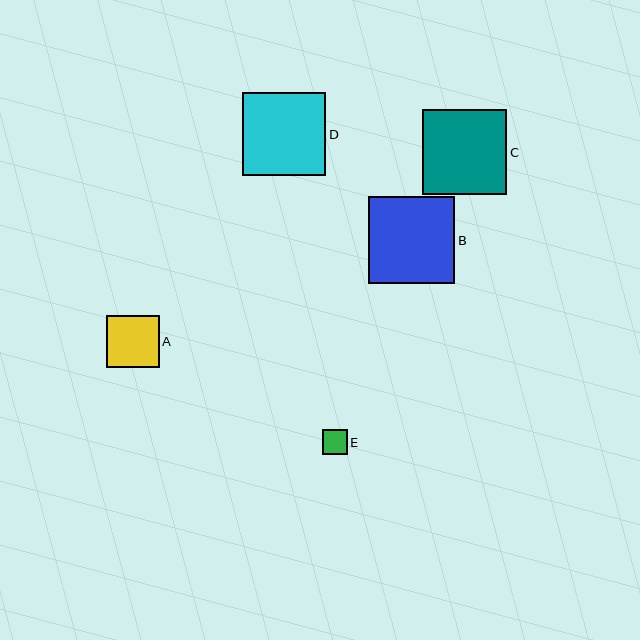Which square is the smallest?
Square E is the smallest with a size of approximately 25 pixels.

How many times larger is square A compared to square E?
Square A is approximately 2.1 times the size of square E.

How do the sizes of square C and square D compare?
Square C and square D are approximately the same size.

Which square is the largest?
Square B is the largest with a size of approximately 87 pixels.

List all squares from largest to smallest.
From largest to smallest: B, C, D, A, E.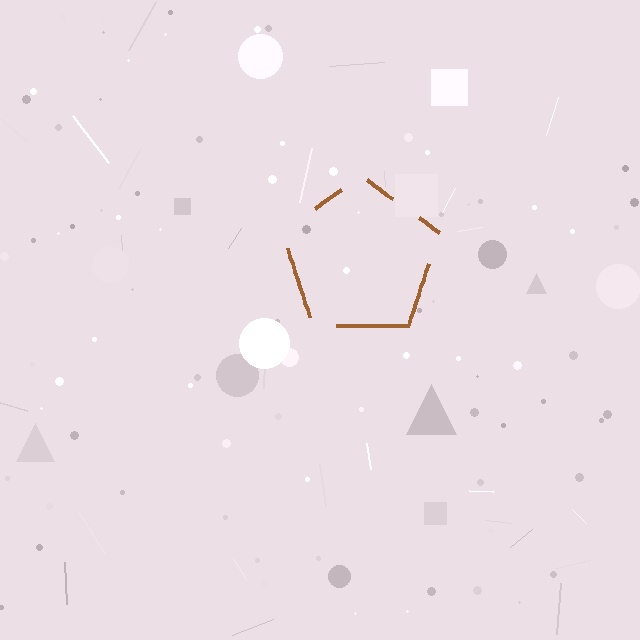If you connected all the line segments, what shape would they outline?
They would outline a pentagon.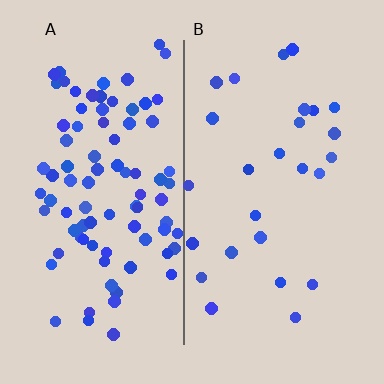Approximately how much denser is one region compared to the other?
Approximately 3.2× — region A over region B.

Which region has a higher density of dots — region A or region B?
A (the left).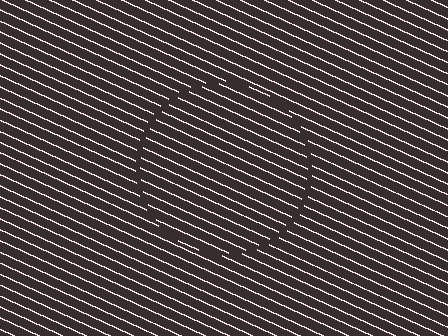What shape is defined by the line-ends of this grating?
An illusory circle. The interior of the shape contains the same grating, shifted by half a period — the contour is defined by the phase discontinuity where line-ends from the inner and outer gratings abut.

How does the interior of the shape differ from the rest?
The interior of the shape contains the same grating, shifted by half a period — the contour is defined by the phase discontinuity where line-ends from the inner and outer gratings abut.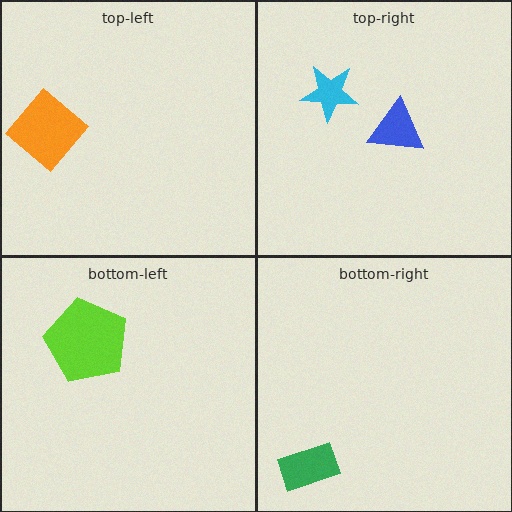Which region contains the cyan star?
The top-right region.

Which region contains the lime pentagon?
The bottom-left region.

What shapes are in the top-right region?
The blue triangle, the cyan star.